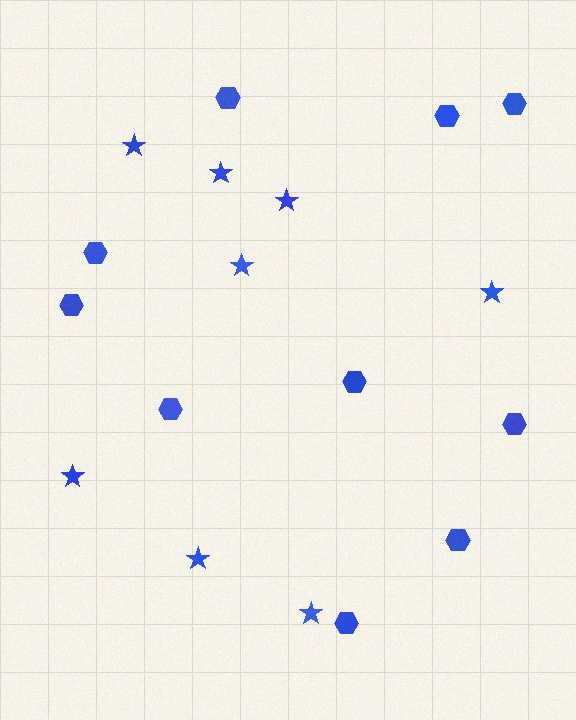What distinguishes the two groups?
There are 2 groups: one group of stars (8) and one group of hexagons (10).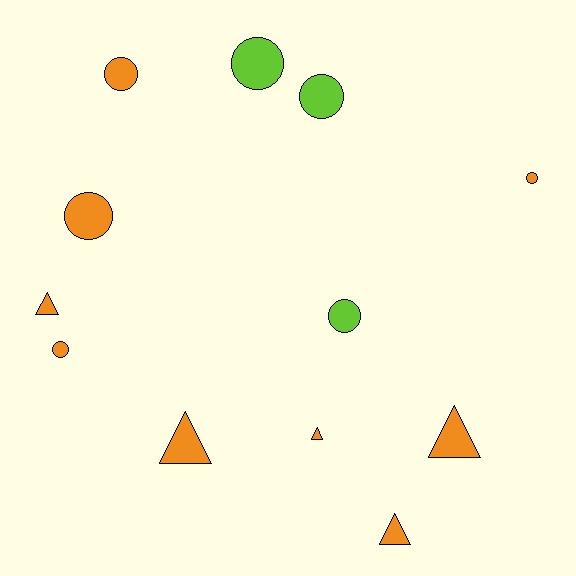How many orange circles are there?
There are 4 orange circles.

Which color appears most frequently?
Orange, with 9 objects.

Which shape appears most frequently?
Circle, with 7 objects.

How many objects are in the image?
There are 12 objects.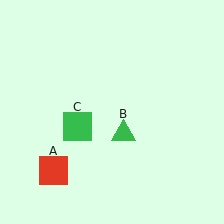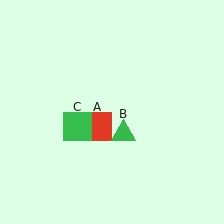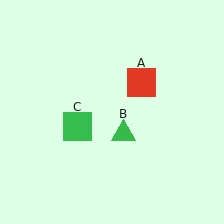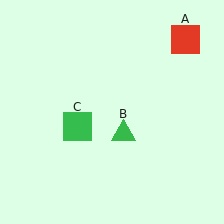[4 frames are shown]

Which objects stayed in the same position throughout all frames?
Green triangle (object B) and green square (object C) remained stationary.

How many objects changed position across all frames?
1 object changed position: red square (object A).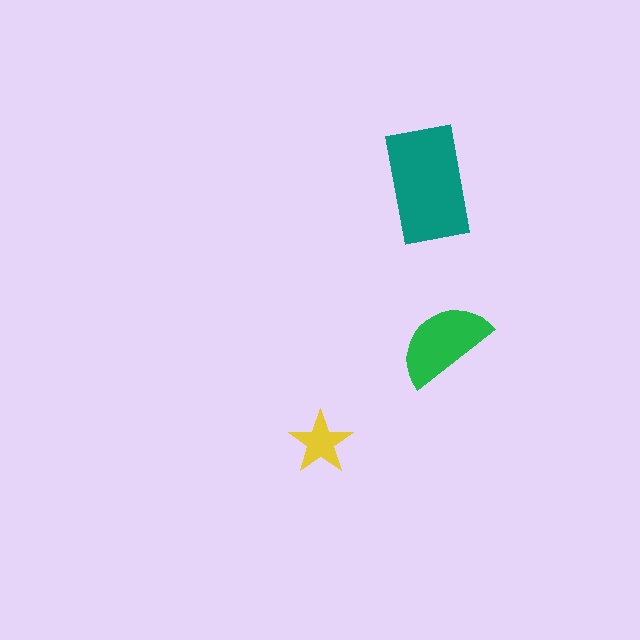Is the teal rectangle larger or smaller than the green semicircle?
Larger.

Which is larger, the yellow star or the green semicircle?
The green semicircle.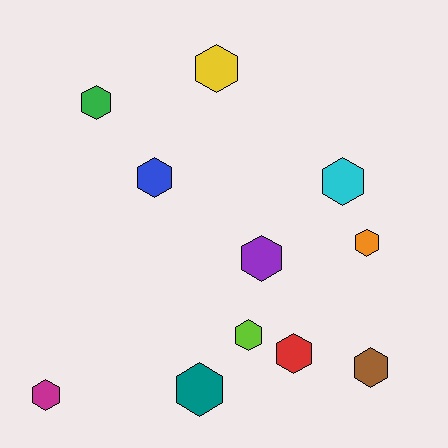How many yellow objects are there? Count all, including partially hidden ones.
There is 1 yellow object.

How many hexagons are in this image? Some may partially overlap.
There are 11 hexagons.